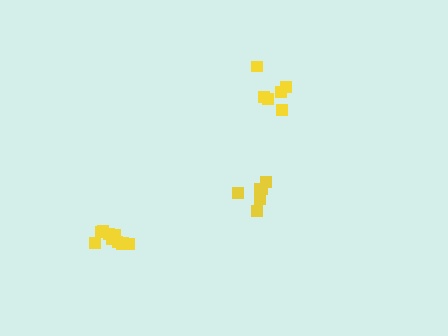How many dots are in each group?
Group 1: 6 dots, Group 2: 6 dots, Group 3: 10 dots (22 total).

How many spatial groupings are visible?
There are 3 spatial groupings.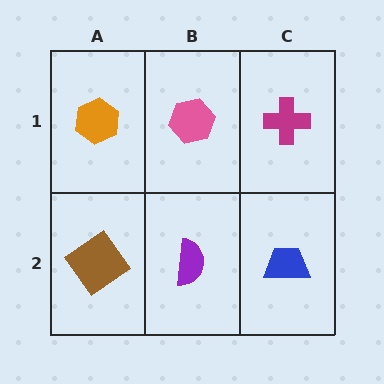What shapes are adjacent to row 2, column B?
A pink hexagon (row 1, column B), a brown diamond (row 2, column A), a blue trapezoid (row 2, column C).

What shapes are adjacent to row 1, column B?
A purple semicircle (row 2, column B), an orange hexagon (row 1, column A), a magenta cross (row 1, column C).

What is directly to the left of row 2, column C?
A purple semicircle.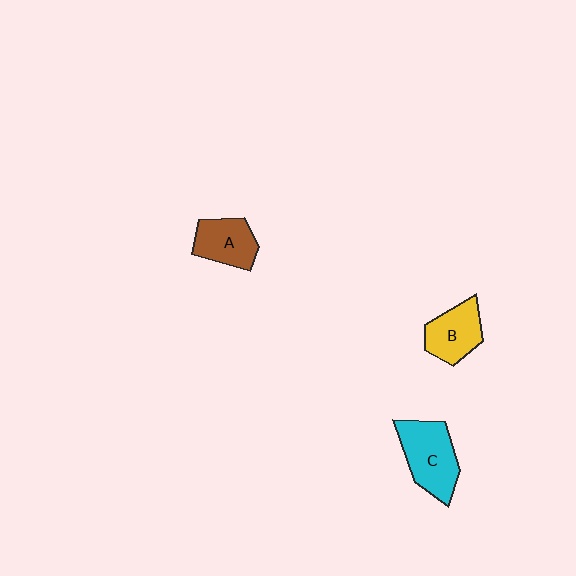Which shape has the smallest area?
Shape B (yellow).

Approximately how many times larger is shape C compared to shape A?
Approximately 1.4 times.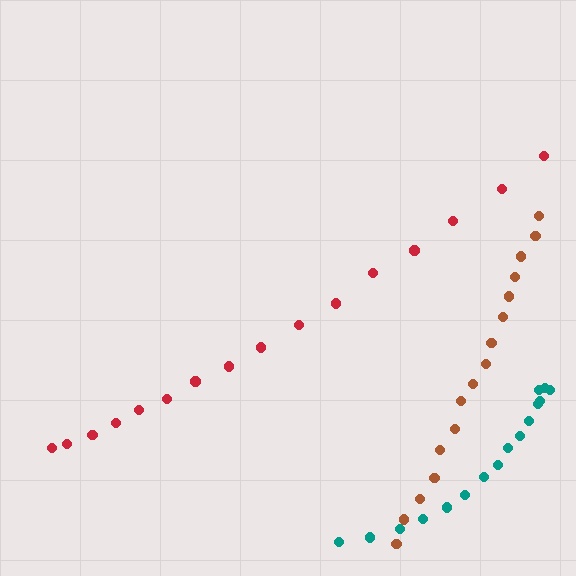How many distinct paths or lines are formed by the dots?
There are 3 distinct paths.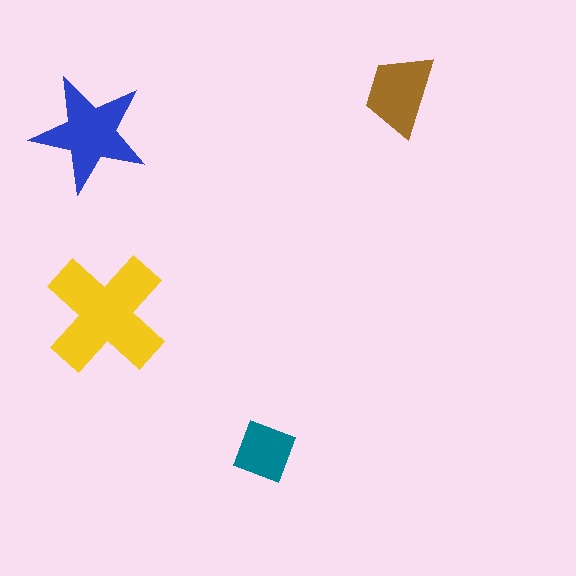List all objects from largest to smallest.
The yellow cross, the blue star, the brown trapezoid, the teal square.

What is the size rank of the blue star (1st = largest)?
2nd.